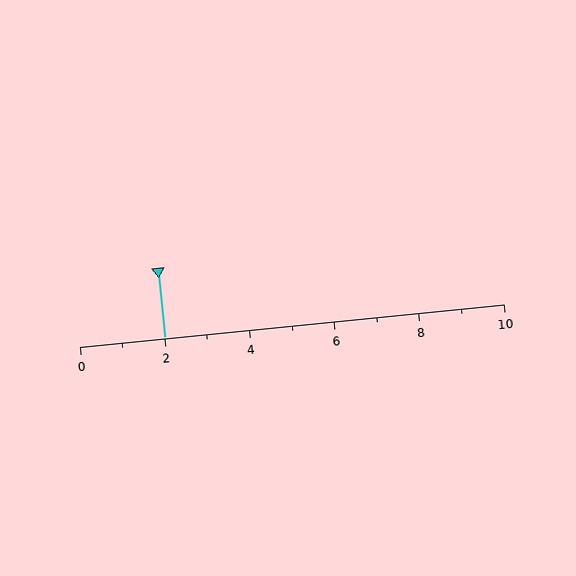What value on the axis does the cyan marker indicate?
The marker indicates approximately 2.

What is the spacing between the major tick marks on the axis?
The major ticks are spaced 2 apart.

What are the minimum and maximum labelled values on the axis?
The axis runs from 0 to 10.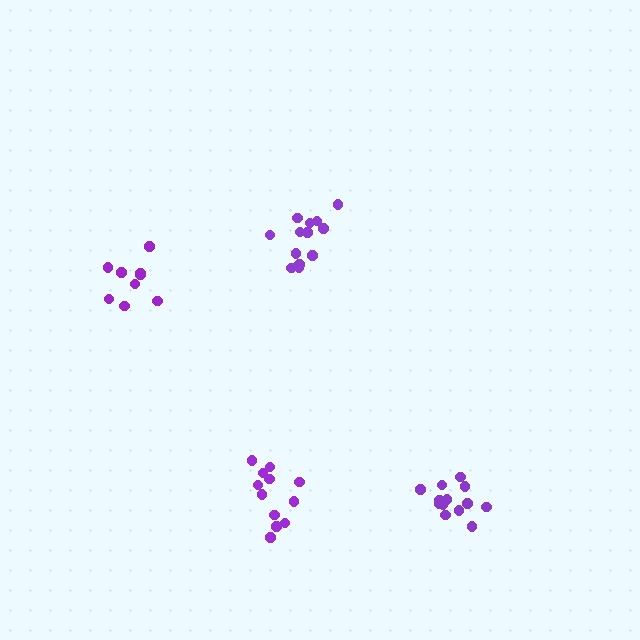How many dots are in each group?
Group 1: 9 dots, Group 2: 13 dots, Group 3: 13 dots, Group 4: 12 dots (47 total).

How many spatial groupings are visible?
There are 4 spatial groupings.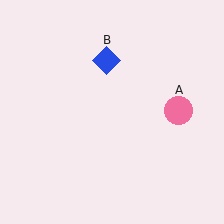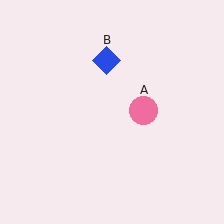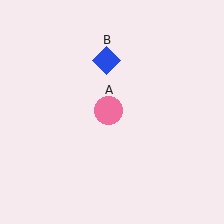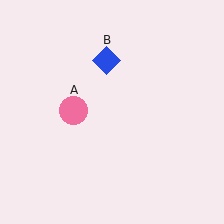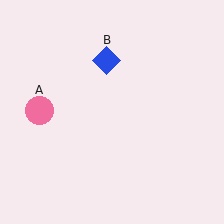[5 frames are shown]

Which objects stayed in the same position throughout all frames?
Blue diamond (object B) remained stationary.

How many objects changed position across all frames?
1 object changed position: pink circle (object A).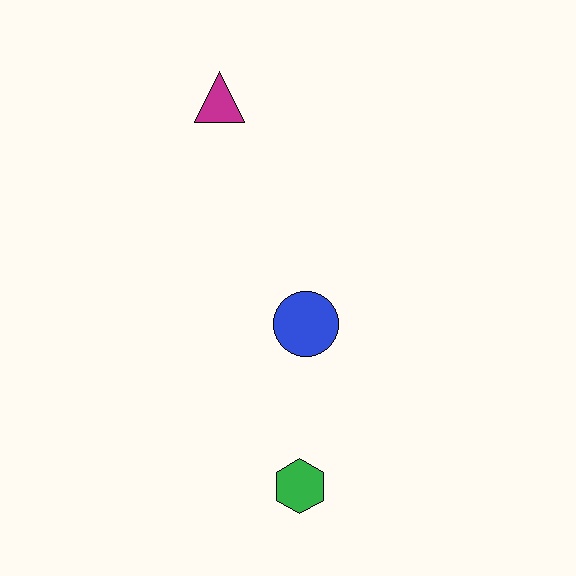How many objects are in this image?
There are 3 objects.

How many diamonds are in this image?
There are no diamonds.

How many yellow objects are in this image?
There are no yellow objects.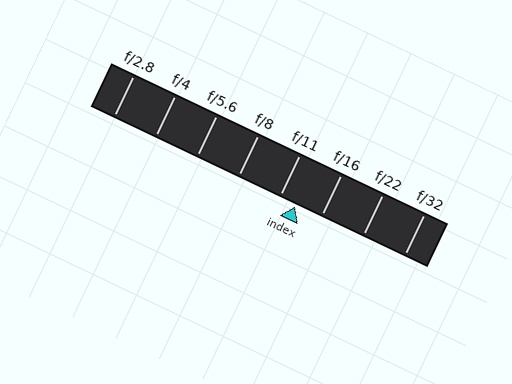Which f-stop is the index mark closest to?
The index mark is closest to f/11.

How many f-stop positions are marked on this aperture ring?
There are 8 f-stop positions marked.